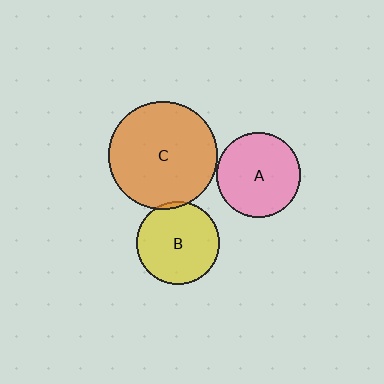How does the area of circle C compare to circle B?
Approximately 1.7 times.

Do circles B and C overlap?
Yes.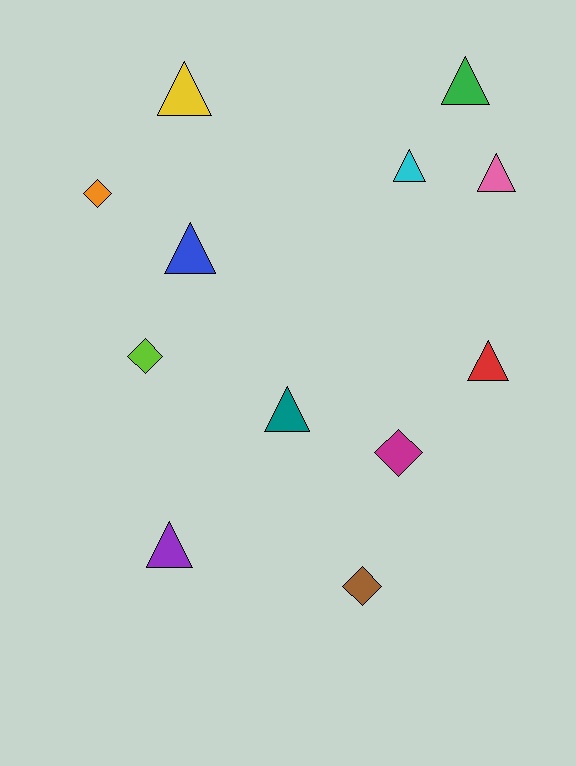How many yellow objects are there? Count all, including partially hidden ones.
There is 1 yellow object.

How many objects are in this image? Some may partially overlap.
There are 12 objects.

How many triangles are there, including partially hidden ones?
There are 8 triangles.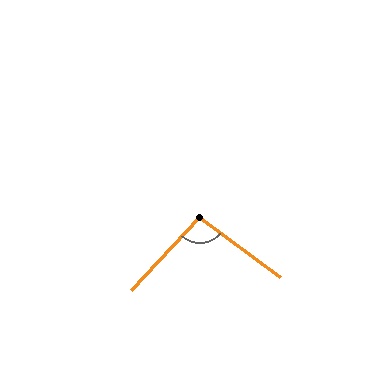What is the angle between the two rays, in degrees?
Approximately 96 degrees.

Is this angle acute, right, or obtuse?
It is obtuse.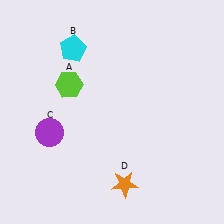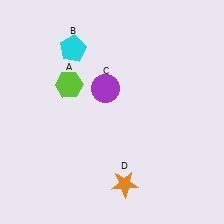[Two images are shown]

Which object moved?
The purple circle (C) moved right.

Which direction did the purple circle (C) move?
The purple circle (C) moved right.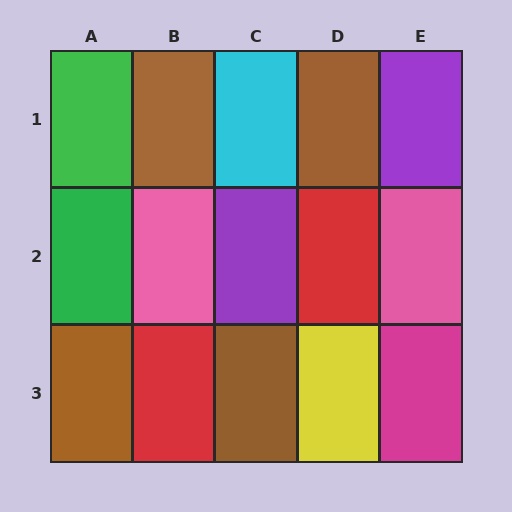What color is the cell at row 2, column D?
Red.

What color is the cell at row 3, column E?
Magenta.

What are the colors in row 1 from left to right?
Green, brown, cyan, brown, purple.